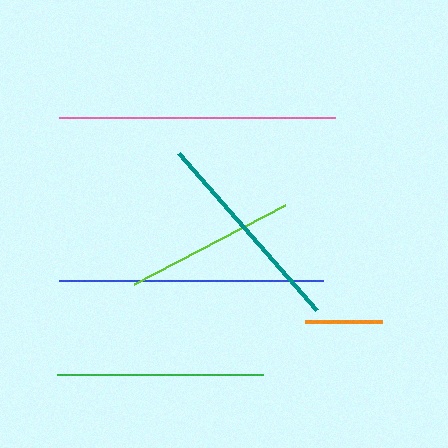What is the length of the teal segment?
The teal segment is approximately 209 pixels long.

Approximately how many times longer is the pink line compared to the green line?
The pink line is approximately 1.3 times the length of the green line.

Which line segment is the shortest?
The orange line is the shortest at approximately 77 pixels.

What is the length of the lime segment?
The lime segment is approximately 170 pixels long.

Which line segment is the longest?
The pink line is the longest at approximately 276 pixels.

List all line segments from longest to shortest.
From longest to shortest: pink, blue, teal, green, lime, orange.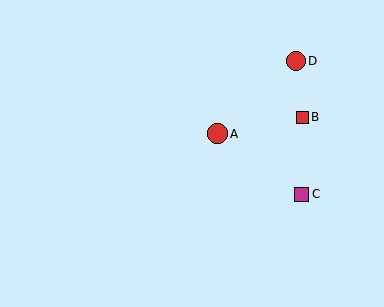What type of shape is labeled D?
Shape D is a red circle.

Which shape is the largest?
The red circle (labeled A) is the largest.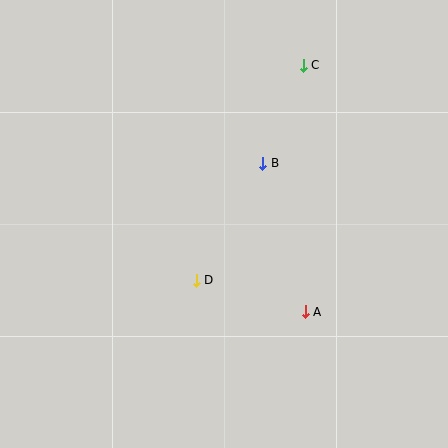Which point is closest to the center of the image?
Point D at (196, 280) is closest to the center.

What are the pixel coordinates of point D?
Point D is at (196, 280).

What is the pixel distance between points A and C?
The distance between A and C is 247 pixels.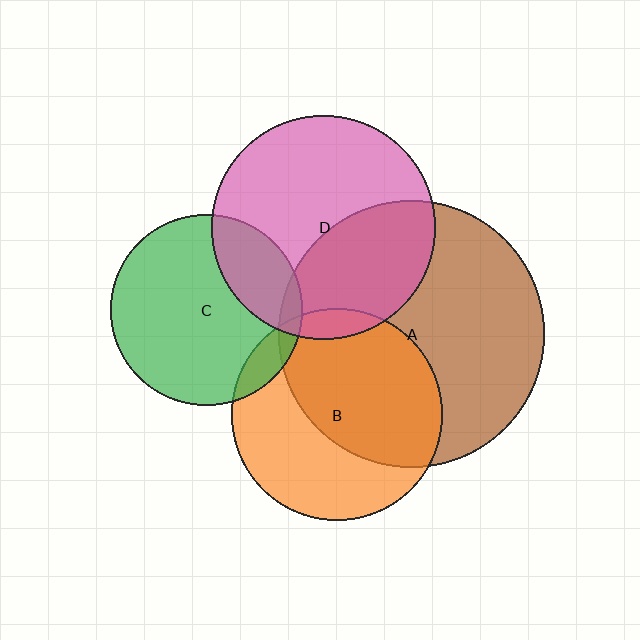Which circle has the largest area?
Circle A (brown).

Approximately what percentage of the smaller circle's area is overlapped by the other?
Approximately 25%.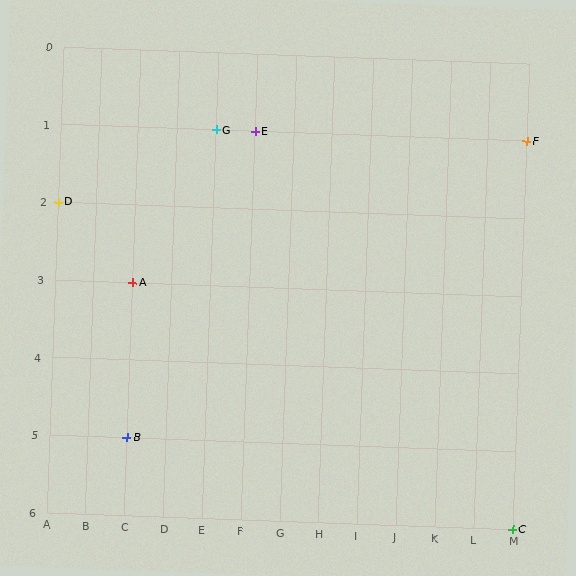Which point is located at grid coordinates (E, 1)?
Point G is at (E, 1).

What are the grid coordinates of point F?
Point F is at grid coordinates (M, 1).